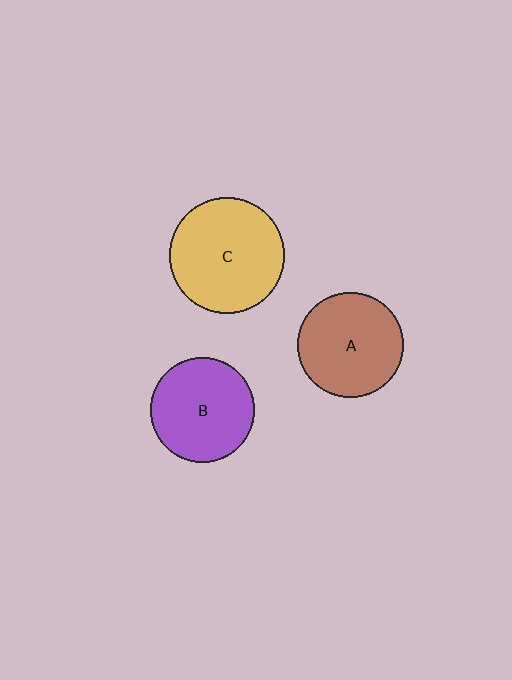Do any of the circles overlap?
No, none of the circles overlap.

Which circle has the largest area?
Circle C (yellow).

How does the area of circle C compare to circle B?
Approximately 1.2 times.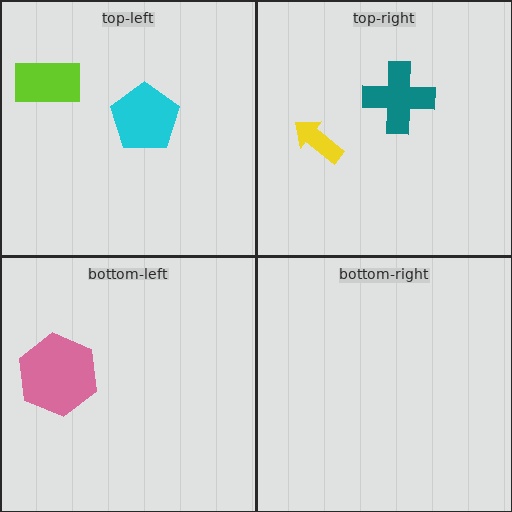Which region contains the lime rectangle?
The top-left region.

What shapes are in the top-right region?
The yellow arrow, the teal cross.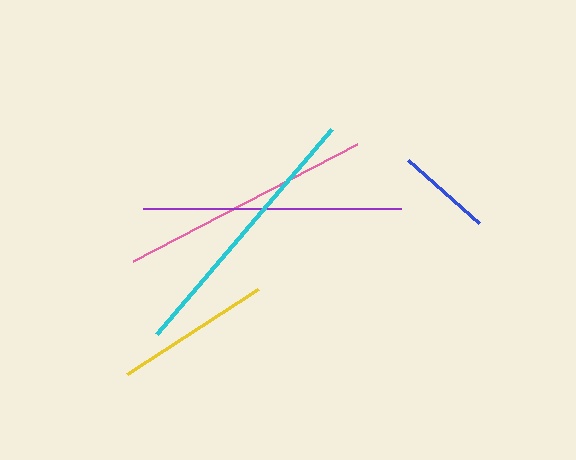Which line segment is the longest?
The cyan line is the longest at approximately 270 pixels.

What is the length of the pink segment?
The pink segment is approximately 252 pixels long.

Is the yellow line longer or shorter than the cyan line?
The cyan line is longer than the yellow line.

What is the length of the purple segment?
The purple segment is approximately 258 pixels long.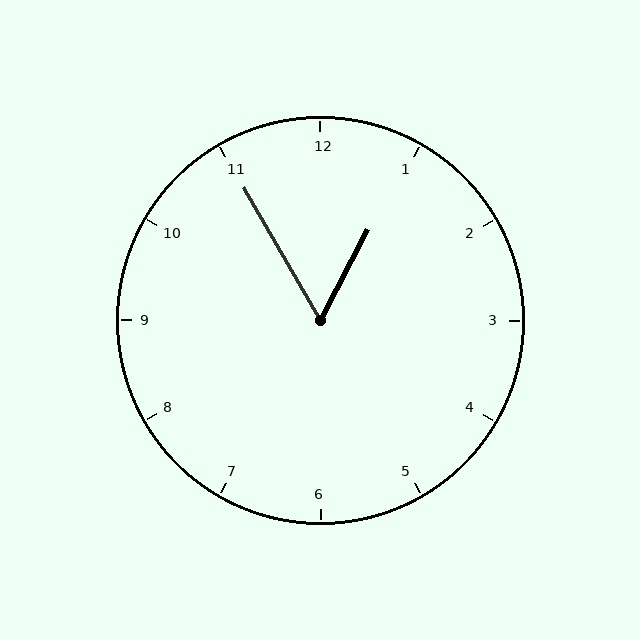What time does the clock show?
12:55.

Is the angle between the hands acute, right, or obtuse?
It is acute.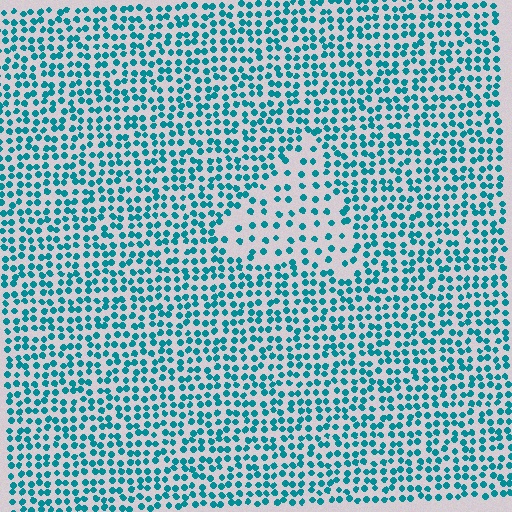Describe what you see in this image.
The image contains small teal elements arranged at two different densities. A triangle-shaped region is visible where the elements are less densely packed than the surrounding area.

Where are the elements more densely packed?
The elements are more densely packed outside the triangle boundary.